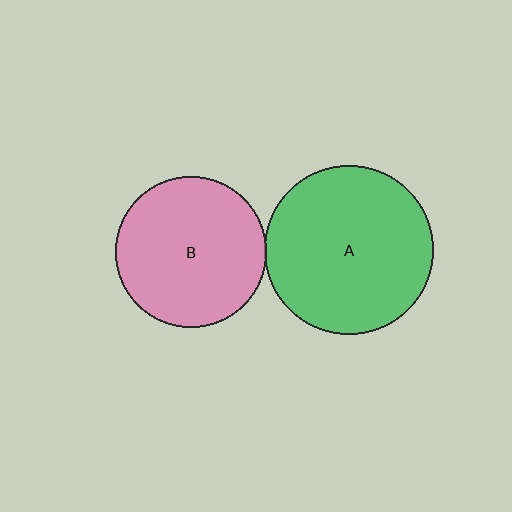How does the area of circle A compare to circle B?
Approximately 1.3 times.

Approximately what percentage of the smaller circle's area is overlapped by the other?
Approximately 5%.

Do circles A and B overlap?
Yes.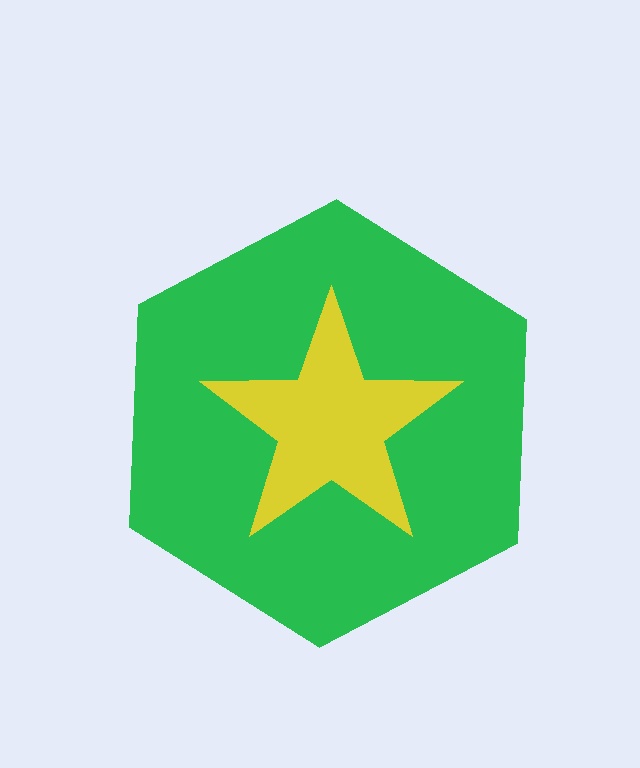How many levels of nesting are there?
2.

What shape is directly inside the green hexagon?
The yellow star.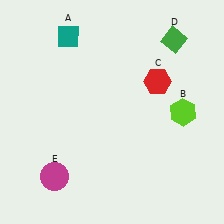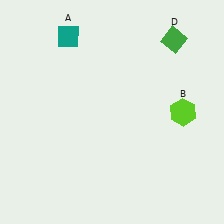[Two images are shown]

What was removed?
The magenta circle (E), the red hexagon (C) were removed in Image 2.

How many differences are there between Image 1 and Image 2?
There are 2 differences between the two images.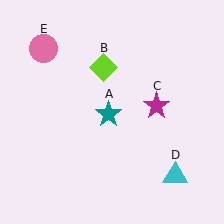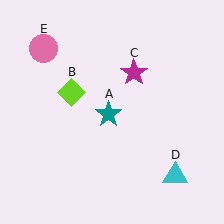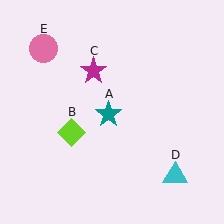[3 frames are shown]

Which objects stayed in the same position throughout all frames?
Teal star (object A) and cyan triangle (object D) and pink circle (object E) remained stationary.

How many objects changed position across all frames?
2 objects changed position: lime diamond (object B), magenta star (object C).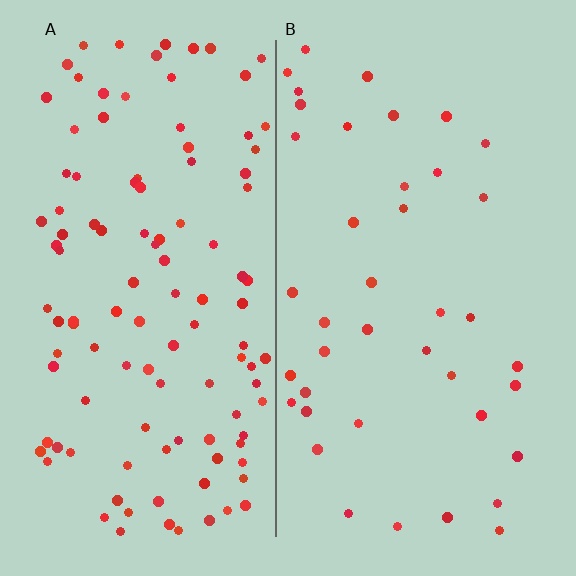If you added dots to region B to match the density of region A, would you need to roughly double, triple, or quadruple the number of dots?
Approximately triple.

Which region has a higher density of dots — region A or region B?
A (the left).